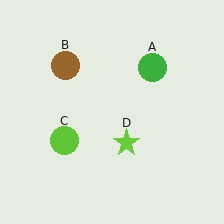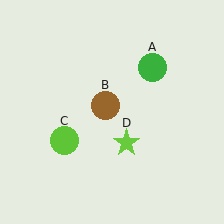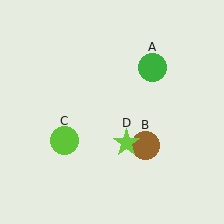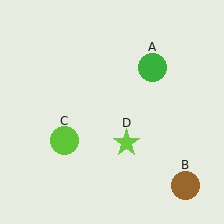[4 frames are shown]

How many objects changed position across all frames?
1 object changed position: brown circle (object B).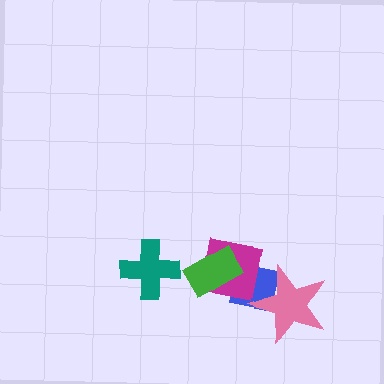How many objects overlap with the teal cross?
0 objects overlap with the teal cross.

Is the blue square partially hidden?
Yes, it is partially covered by another shape.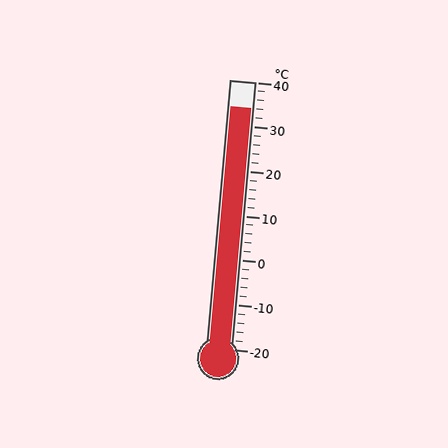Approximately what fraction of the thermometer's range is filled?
The thermometer is filled to approximately 90% of its range.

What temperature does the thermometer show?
The thermometer shows approximately 34°C.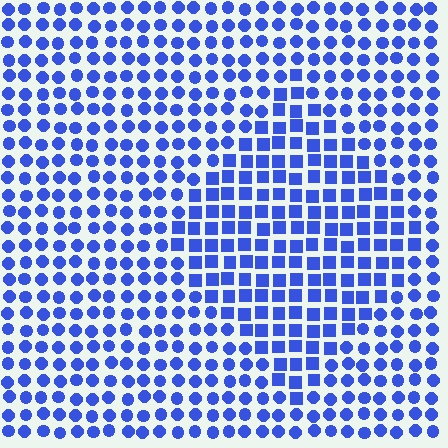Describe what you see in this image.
The image is filled with small blue elements arranged in a uniform grid. A diamond-shaped region contains squares, while the surrounding area contains circles. The boundary is defined purely by the change in element shape.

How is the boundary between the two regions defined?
The boundary is defined by a change in element shape: squares inside vs. circles outside. All elements share the same color and spacing.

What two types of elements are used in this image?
The image uses squares inside the diamond region and circles outside it.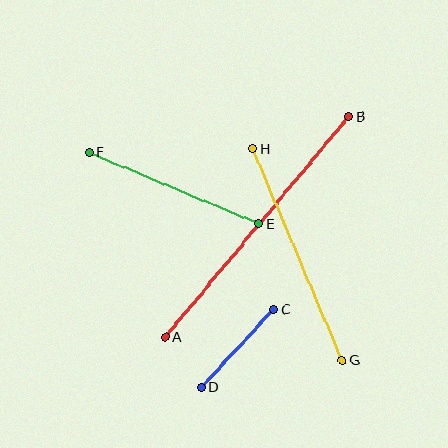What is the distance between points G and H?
The distance is approximately 230 pixels.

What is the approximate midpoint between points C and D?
The midpoint is at approximately (238, 348) pixels.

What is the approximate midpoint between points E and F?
The midpoint is at approximately (174, 188) pixels.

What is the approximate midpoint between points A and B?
The midpoint is at approximately (257, 227) pixels.